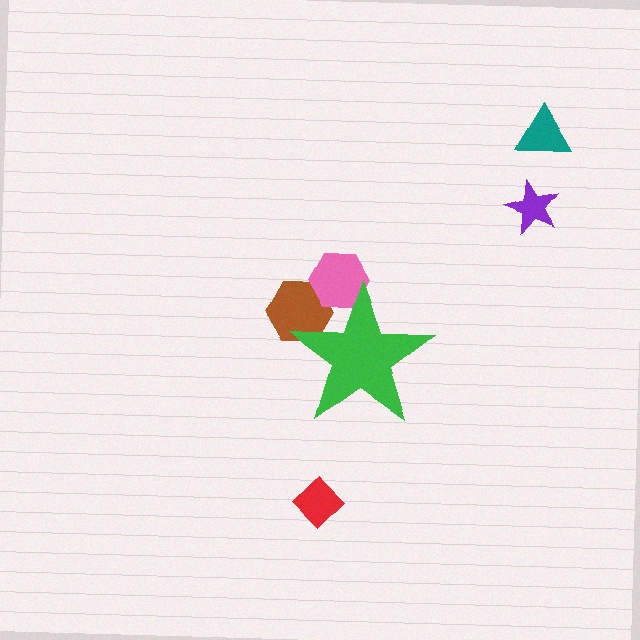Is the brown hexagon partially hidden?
Yes, the brown hexagon is partially hidden behind the green star.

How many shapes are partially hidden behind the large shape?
2 shapes are partially hidden.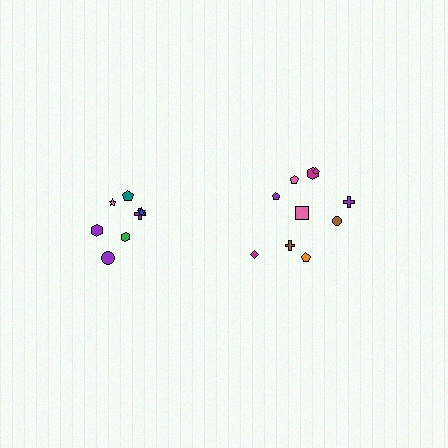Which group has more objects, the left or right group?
The right group.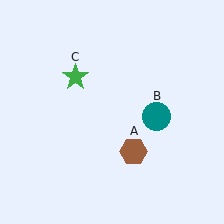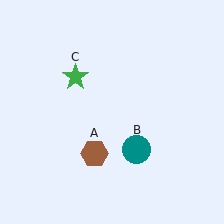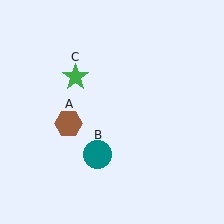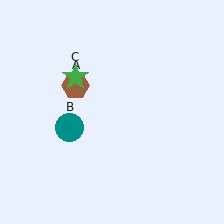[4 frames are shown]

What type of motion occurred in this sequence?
The brown hexagon (object A), teal circle (object B) rotated clockwise around the center of the scene.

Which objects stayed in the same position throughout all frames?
Green star (object C) remained stationary.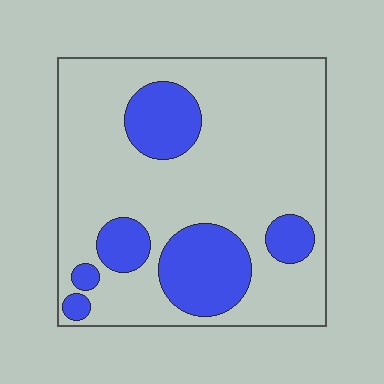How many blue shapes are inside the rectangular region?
6.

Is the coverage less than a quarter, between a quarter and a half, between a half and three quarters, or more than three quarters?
Less than a quarter.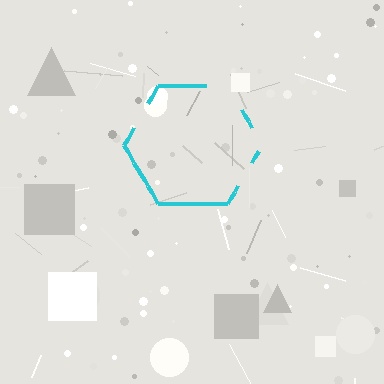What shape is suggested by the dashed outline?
The dashed outline suggests a hexagon.